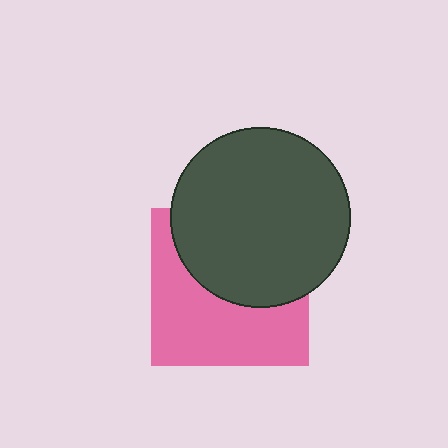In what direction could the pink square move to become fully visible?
The pink square could move down. That would shift it out from behind the dark gray circle entirely.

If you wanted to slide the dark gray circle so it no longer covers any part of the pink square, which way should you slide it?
Slide it up — that is the most direct way to separate the two shapes.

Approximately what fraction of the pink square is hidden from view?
Roughly 48% of the pink square is hidden behind the dark gray circle.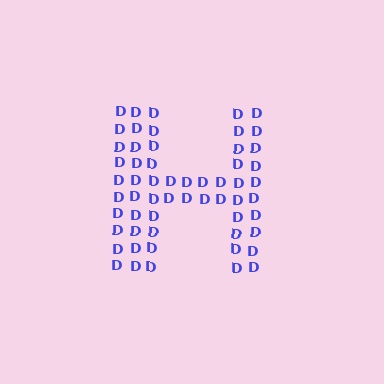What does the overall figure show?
The overall figure shows the letter H.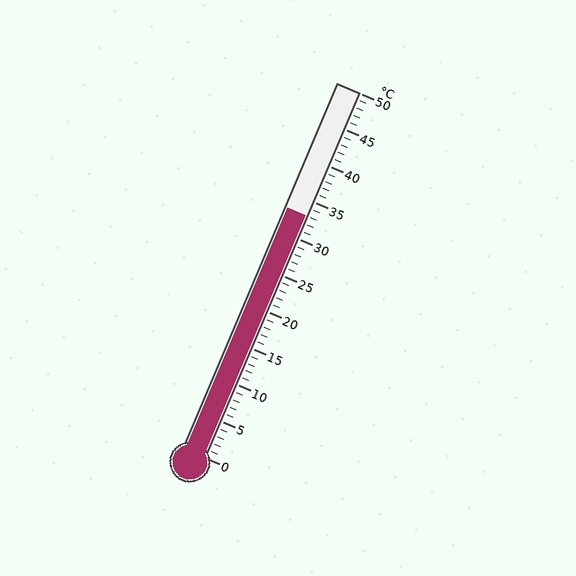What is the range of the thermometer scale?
The thermometer scale ranges from 0°C to 50°C.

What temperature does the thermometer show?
The thermometer shows approximately 33°C.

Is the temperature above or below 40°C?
The temperature is below 40°C.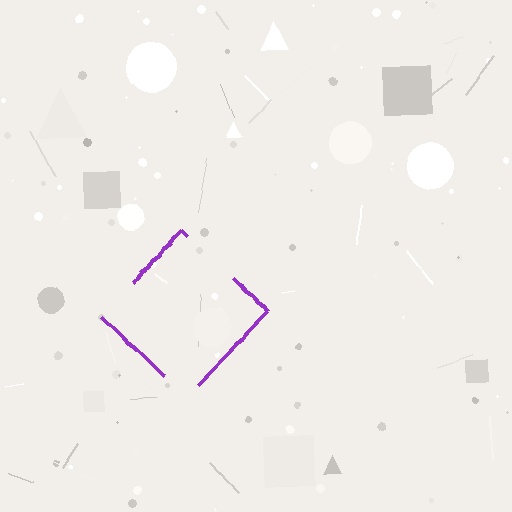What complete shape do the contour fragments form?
The contour fragments form a diamond.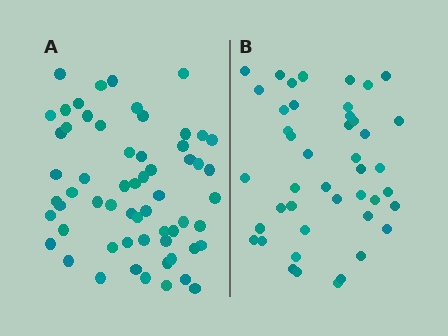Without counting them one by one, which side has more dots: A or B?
Region A (the left region) has more dots.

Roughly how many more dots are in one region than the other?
Region A has approximately 15 more dots than region B.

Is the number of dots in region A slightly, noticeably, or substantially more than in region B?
Region A has noticeably more, but not dramatically so. The ratio is roughly 1.4 to 1.